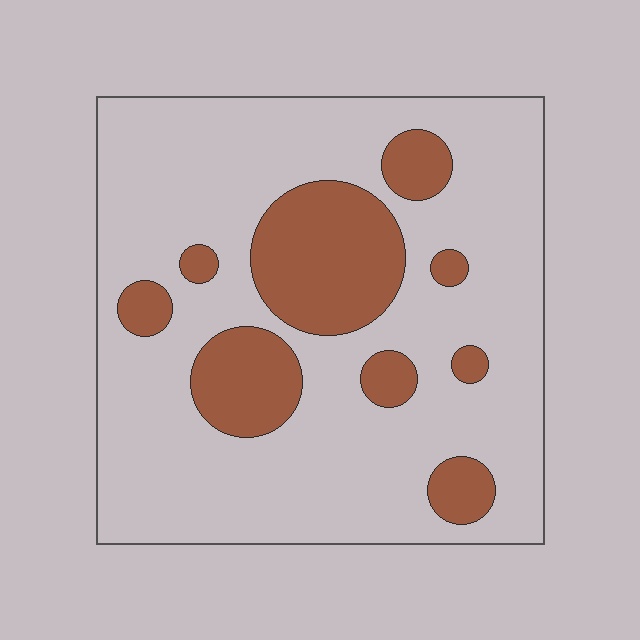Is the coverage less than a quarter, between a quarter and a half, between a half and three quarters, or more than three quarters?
Less than a quarter.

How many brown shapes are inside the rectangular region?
9.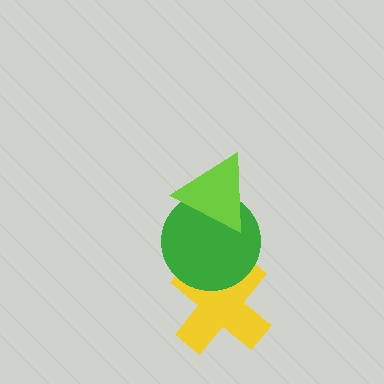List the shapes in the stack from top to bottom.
From top to bottom: the lime triangle, the green circle, the yellow cross.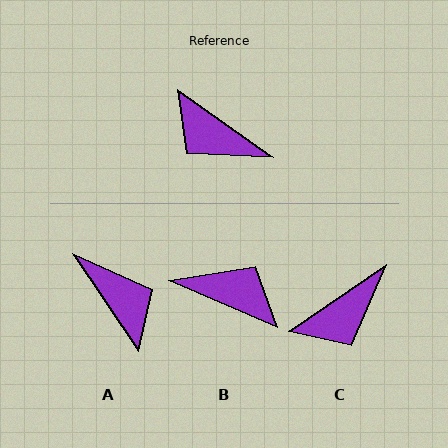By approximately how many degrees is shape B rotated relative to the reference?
Approximately 168 degrees clockwise.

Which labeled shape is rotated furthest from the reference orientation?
B, about 168 degrees away.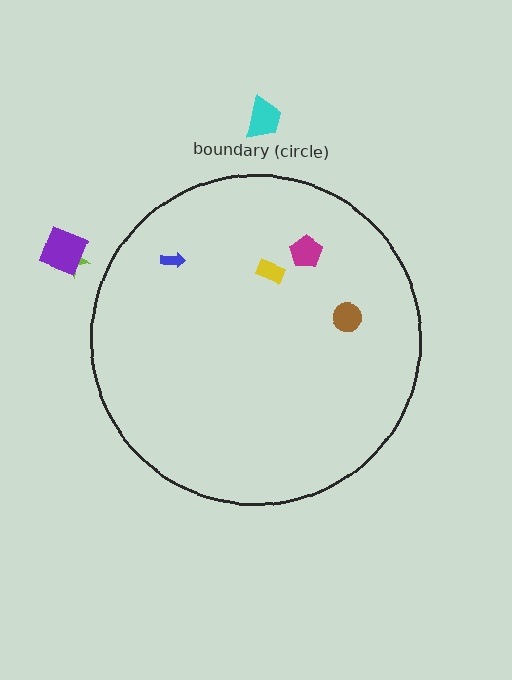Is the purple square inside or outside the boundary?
Outside.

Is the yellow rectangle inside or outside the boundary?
Inside.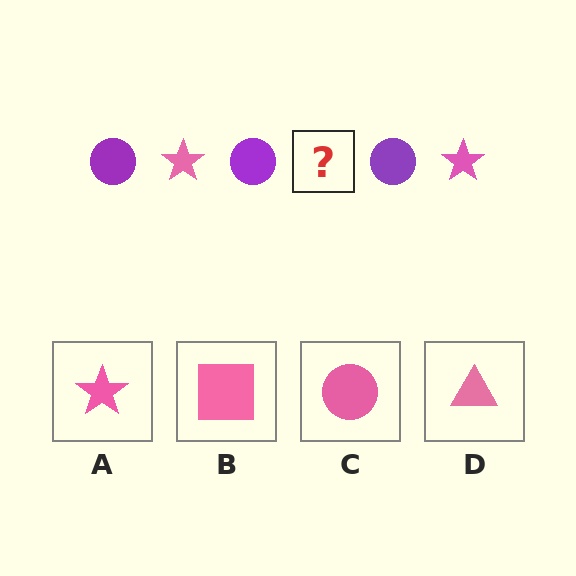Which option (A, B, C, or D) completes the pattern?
A.